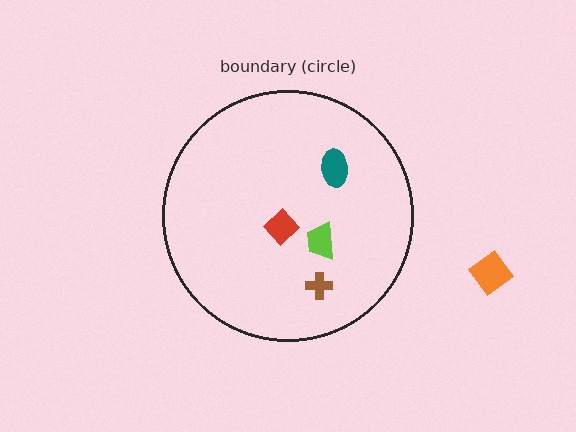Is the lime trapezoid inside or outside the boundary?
Inside.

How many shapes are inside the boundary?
4 inside, 1 outside.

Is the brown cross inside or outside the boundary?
Inside.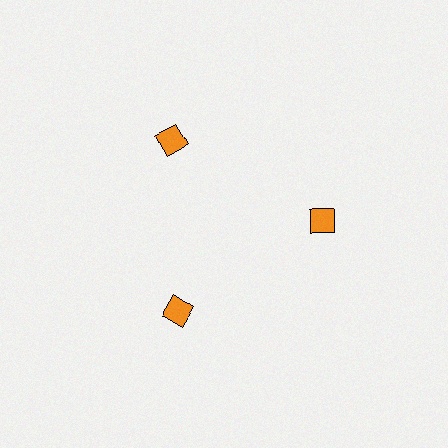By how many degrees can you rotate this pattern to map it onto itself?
The pattern maps onto itself every 120 degrees of rotation.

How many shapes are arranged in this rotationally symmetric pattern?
There are 3 shapes, arranged in 3 groups of 1.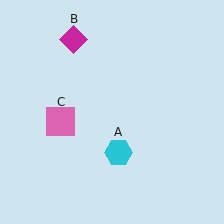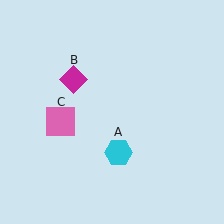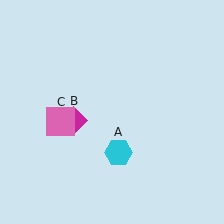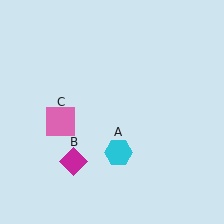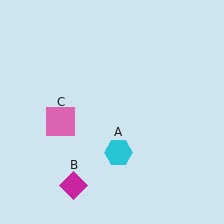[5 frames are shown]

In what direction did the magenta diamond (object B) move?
The magenta diamond (object B) moved down.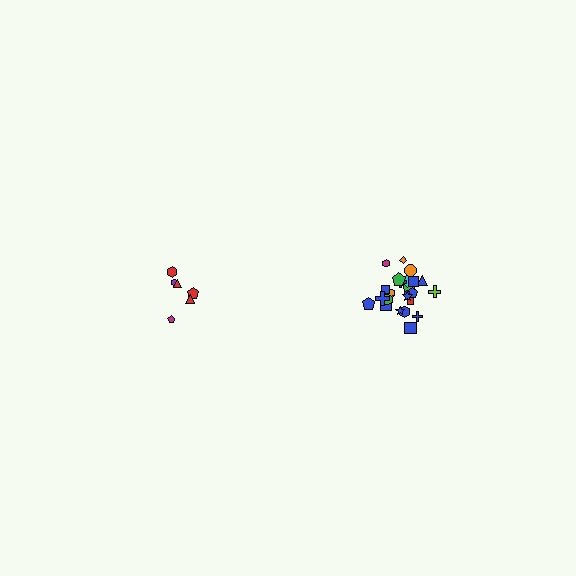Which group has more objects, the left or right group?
The right group.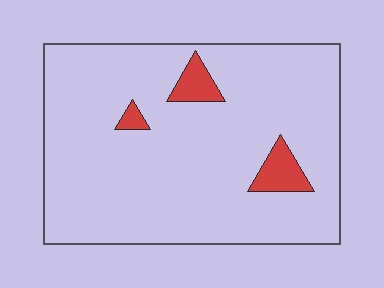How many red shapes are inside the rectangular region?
3.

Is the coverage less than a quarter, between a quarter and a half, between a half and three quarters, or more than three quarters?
Less than a quarter.